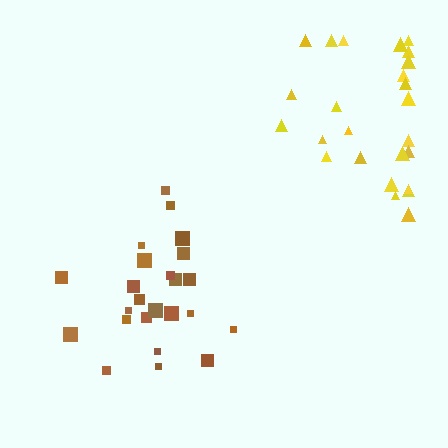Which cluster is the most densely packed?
Brown.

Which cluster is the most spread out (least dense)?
Yellow.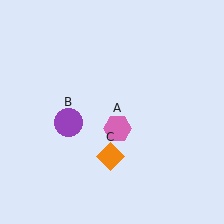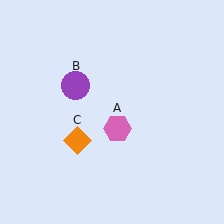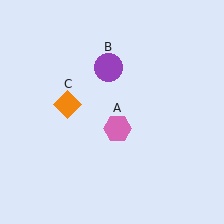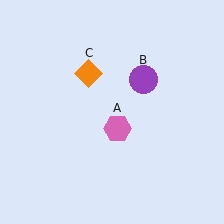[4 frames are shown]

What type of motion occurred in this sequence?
The purple circle (object B), orange diamond (object C) rotated clockwise around the center of the scene.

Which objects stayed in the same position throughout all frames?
Pink hexagon (object A) remained stationary.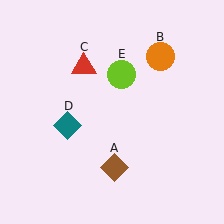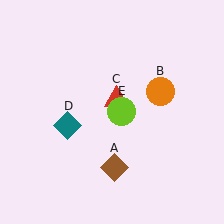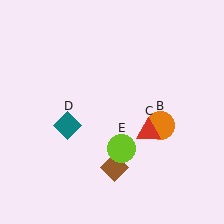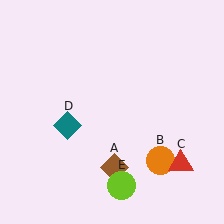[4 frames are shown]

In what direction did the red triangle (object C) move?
The red triangle (object C) moved down and to the right.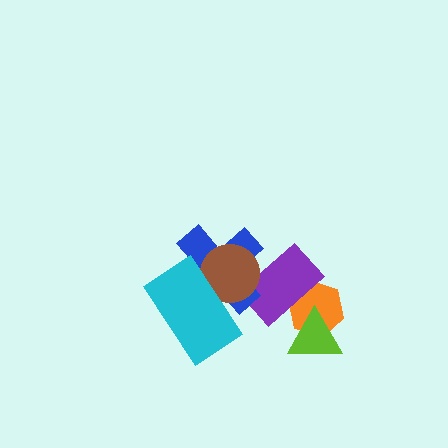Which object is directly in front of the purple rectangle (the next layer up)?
The lime triangle is directly in front of the purple rectangle.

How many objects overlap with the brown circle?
3 objects overlap with the brown circle.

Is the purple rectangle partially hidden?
Yes, it is partially covered by another shape.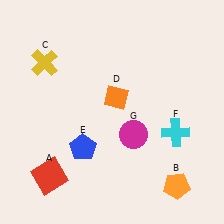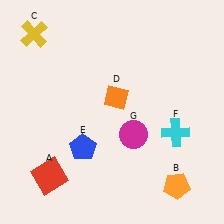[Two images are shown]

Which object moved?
The yellow cross (C) moved up.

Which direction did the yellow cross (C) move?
The yellow cross (C) moved up.